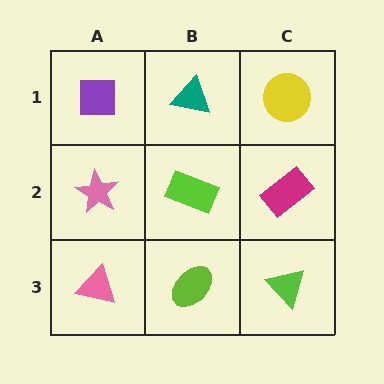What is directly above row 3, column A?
A pink star.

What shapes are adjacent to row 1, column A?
A pink star (row 2, column A), a teal triangle (row 1, column B).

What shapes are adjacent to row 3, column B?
A lime rectangle (row 2, column B), a pink triangle (row 3, column A), a lime triangle (row 3, column C).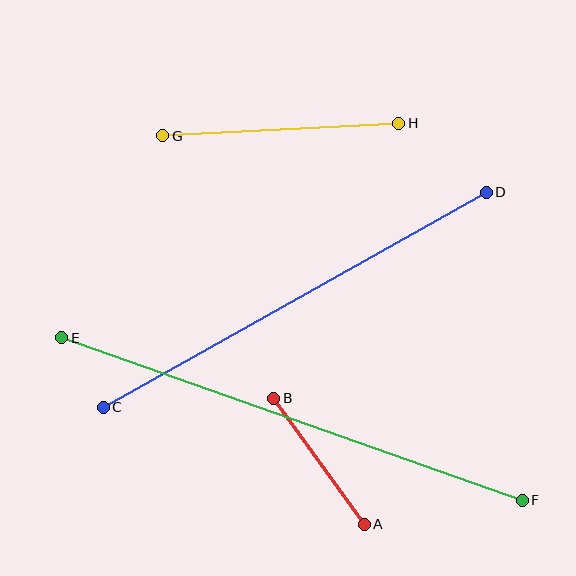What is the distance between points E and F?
The distance is approximately 488 pixels.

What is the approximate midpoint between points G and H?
The midpoint is at approximately (281, 130) pixels.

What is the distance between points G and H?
The distance is approximately 236 pixels.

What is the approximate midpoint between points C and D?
The midpoint is at approximately (295, 300) pixels.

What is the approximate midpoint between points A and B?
The midpoint is at approximately (319, 461) pixels.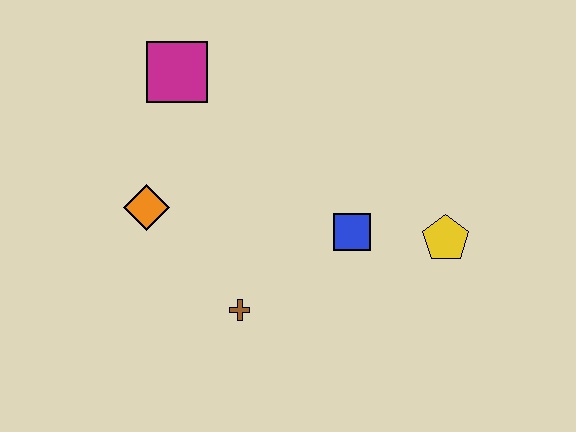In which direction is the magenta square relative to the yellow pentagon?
The magenta square is to the left of the yellow pentagon.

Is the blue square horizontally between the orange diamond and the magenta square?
No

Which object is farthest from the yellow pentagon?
The magenta square is farthest from the yellow pentagon.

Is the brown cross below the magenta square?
Yes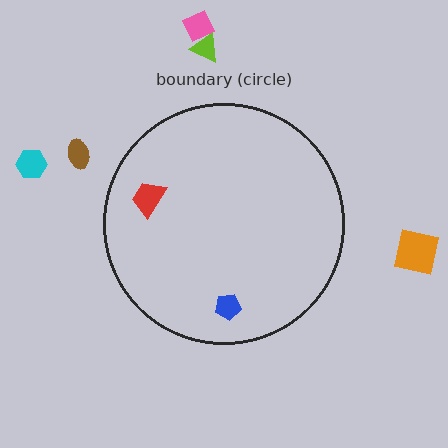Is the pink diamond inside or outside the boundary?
Outside.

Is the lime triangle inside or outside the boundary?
Outside.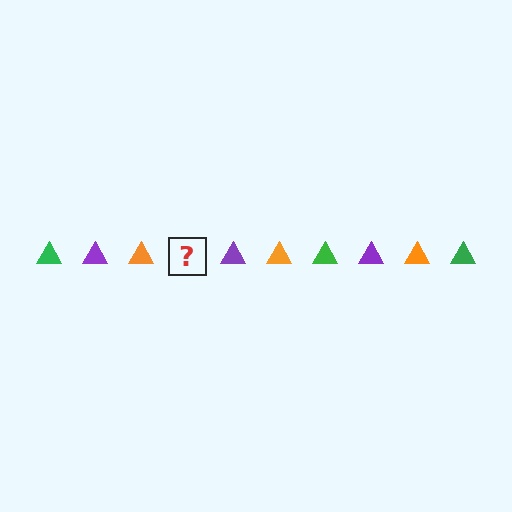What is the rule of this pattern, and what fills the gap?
The rule is that the pattern cycles through green, purple, orange triangles. The gap should be filled with a green triangle.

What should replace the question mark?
The question mark should be replaced with a green triangle.